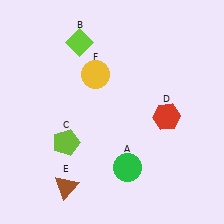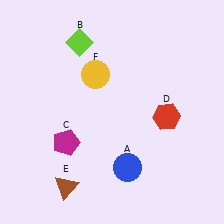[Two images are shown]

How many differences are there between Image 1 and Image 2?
There are 2 differences between the two images.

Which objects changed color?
A changed from green to blue. C changed from lime to magenta.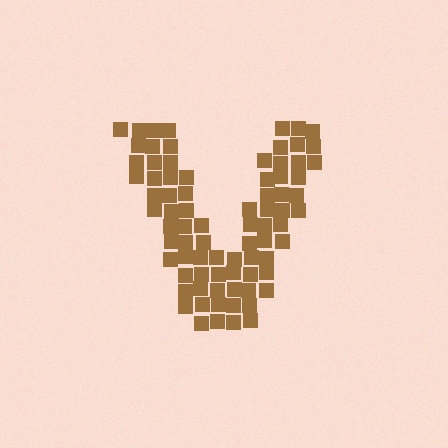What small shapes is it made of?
It is made of small squares.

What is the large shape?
The large shape is the letter V.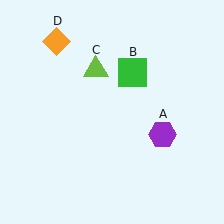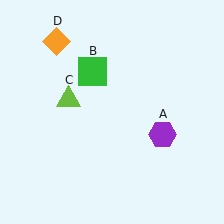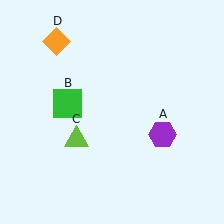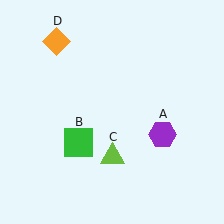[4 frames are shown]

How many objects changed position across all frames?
2 objects changed position: green square (object B), lime triangle (object C).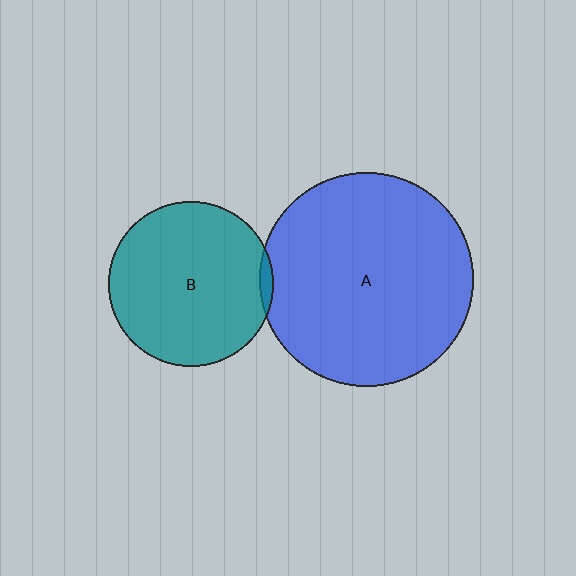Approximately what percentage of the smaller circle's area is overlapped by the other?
Approximately 5%.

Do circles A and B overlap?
Yes.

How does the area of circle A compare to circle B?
Approximately 1.7 times.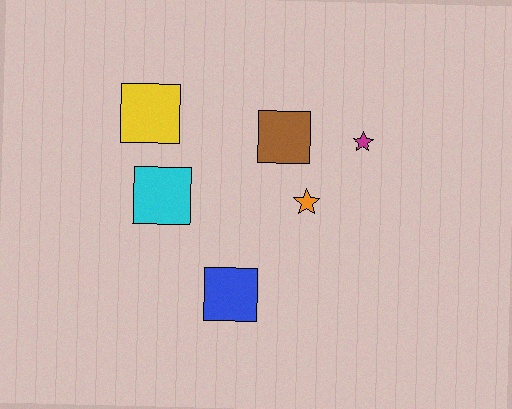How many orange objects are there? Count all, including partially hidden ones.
There is 1 orange object.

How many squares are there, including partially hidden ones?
There are 4 squares.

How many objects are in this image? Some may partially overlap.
There are 6 objects.